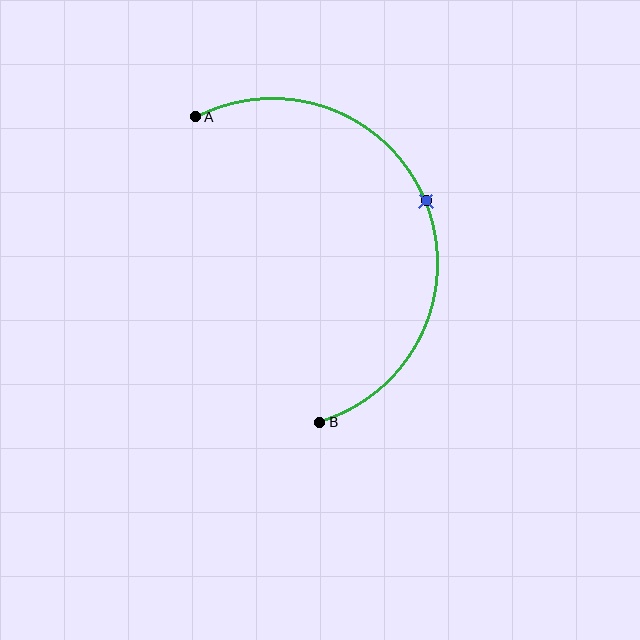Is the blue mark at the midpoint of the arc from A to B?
Yes. The blue mark lies on the arc at equal arc-length from both A and B — it is the arc midpoint.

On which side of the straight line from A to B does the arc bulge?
The arc bulges to the right of the straight line connecting A and B.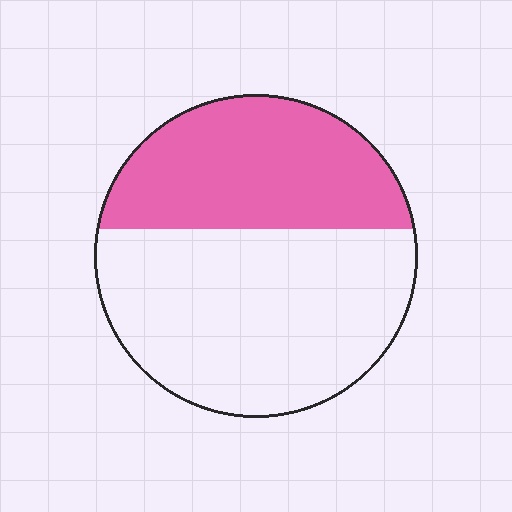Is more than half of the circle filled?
No.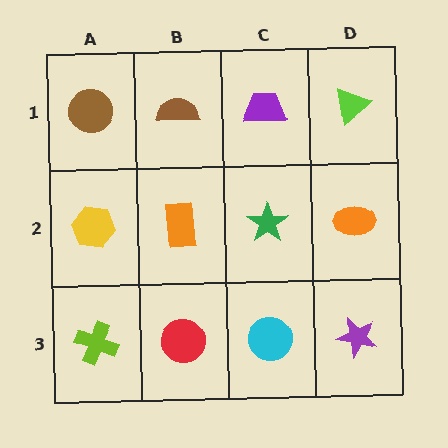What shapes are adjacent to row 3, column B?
An orange rectangle (row 2, column B), a lime cross (row 3, column A), a cyan circle (row 3, column C).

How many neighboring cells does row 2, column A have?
3.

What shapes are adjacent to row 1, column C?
A green star (row 2, column C), a brown semicircle (row 1, column B), a lime triangle (row 1, column D).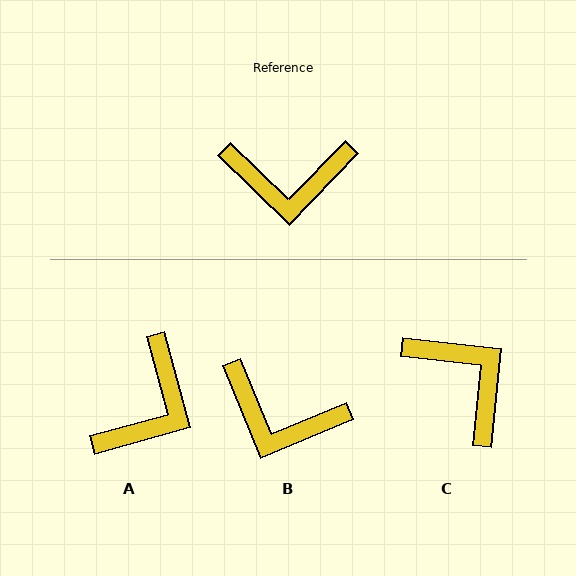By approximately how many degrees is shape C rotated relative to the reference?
Approximately 128 degrees counter-clockwise.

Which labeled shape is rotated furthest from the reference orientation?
C, about 128 degrees away.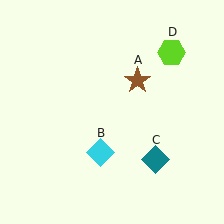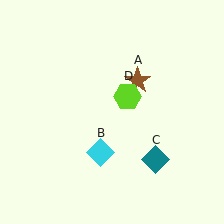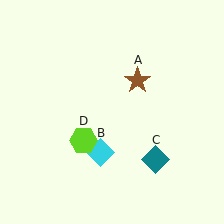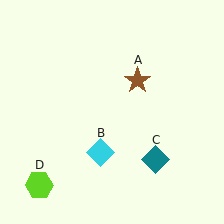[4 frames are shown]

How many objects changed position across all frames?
1 object changed position: lime hexagon (object D).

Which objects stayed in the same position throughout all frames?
Brown star (object A) and cyan diamond (object B) and teal diamond (object C) remained stationary.